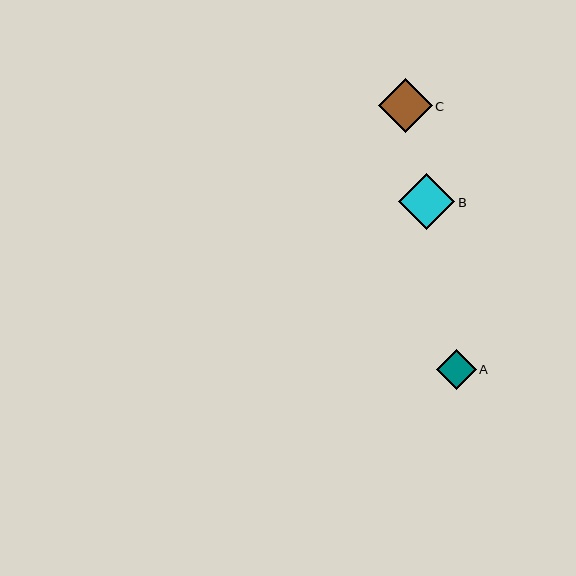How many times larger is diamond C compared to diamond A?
Diamond C is approximately 1.4 times the size of diamond A.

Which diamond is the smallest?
Diamond A is the smallest with a size of approximately 40 pixels.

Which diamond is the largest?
Diamond B is the largest with a size of approximately 56 pixels.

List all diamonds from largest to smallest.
From largest to smallest: B, C, A.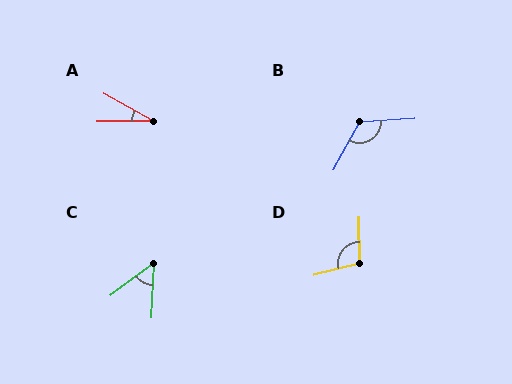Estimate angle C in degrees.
Approximately 51 degrees.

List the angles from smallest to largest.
A (30°), C (51°), D (104°), B (122°).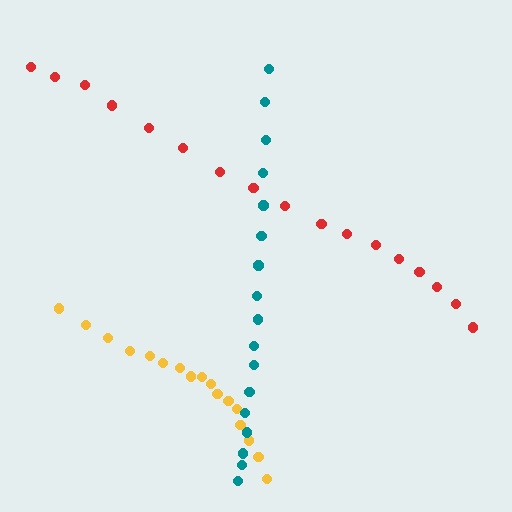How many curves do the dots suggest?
There are 3 distinct paths.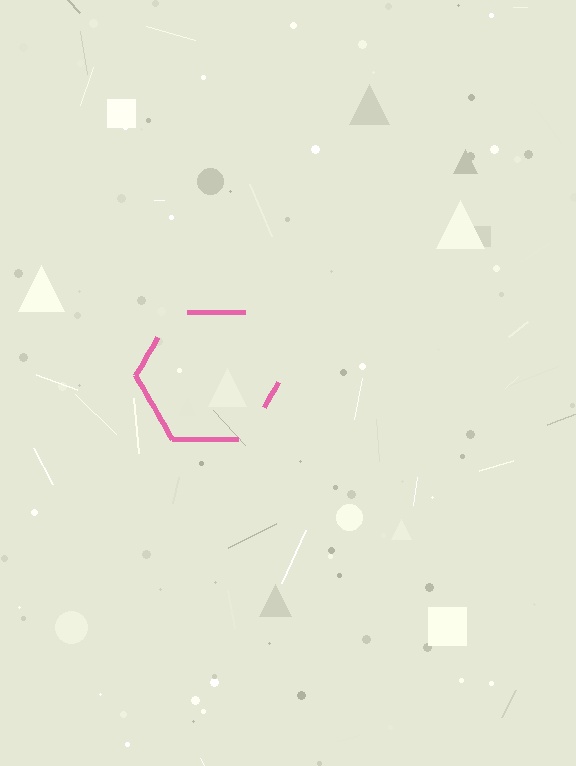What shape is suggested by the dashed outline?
The dashed outline suggests a hexagon.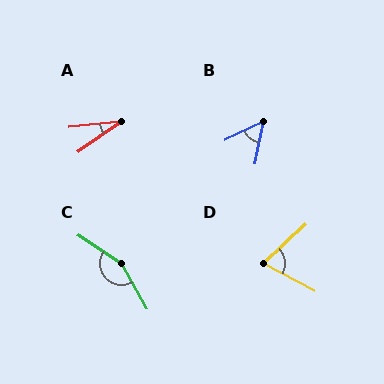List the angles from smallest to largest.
A (29°), B (53°), D (71°), C (153°).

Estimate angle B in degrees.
Approximately 53 degrees.